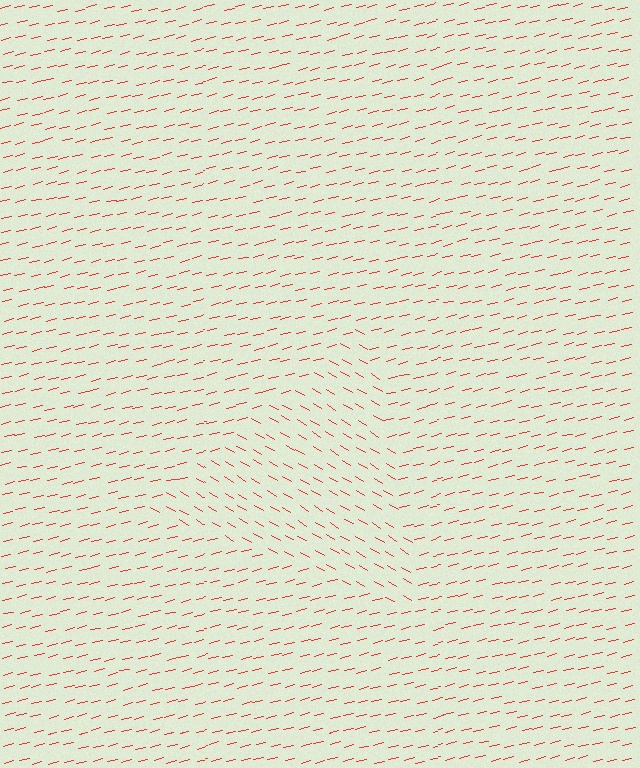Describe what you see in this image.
The image is filled with small red line segments. A triangle region in the image has lines oriented differently from the surrounding lines, creating a visible texture boundary.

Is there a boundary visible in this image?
Yes, there is a texture boundary formed by a change in line orientation.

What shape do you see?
I see a triangle.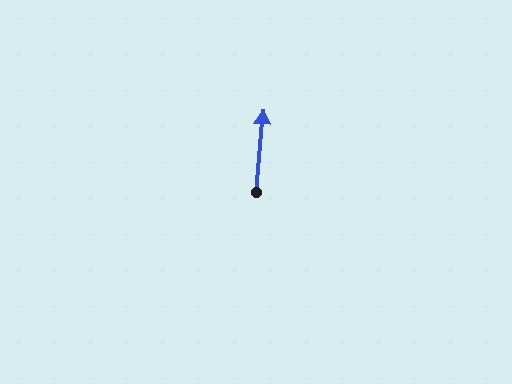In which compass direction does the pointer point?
North.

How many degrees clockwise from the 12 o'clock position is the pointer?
Approximately 5 degrees.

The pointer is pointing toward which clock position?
Roughly 12 o'clock.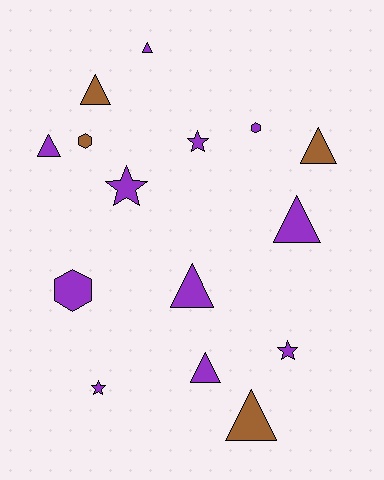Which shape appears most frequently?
Triangle, with 8 objects.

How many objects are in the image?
There are 15 objects.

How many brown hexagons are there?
There is 1 brown hexagon.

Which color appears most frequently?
Purple, with 11 objects.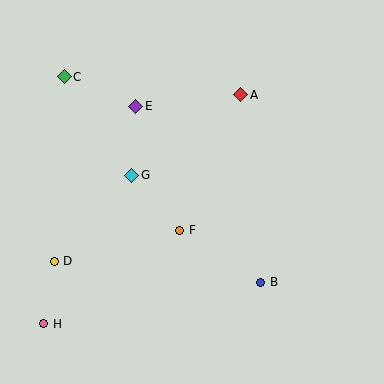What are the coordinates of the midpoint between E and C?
The midpoint between E and C is at (100, 92).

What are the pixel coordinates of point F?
Point F is at (180, 230).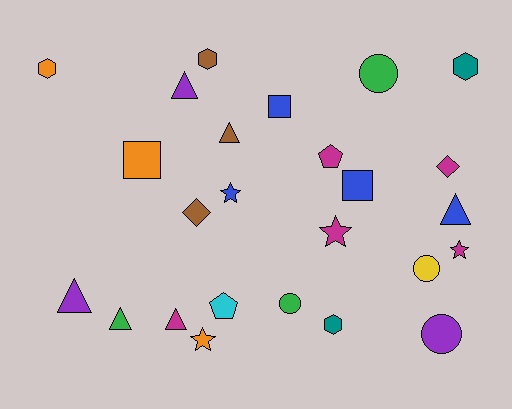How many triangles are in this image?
There are 6 triangles.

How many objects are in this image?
There are 25 objects.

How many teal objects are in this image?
There are 2 teal objects.